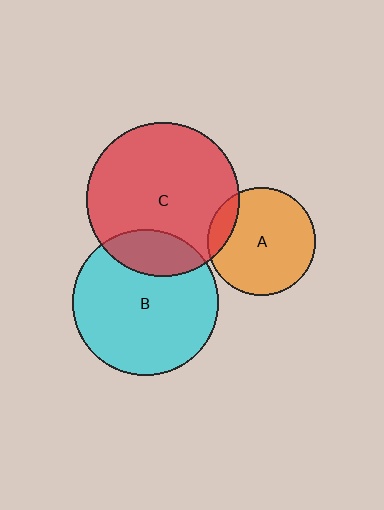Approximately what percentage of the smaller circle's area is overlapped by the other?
Approximately 15%.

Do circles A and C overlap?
Yes.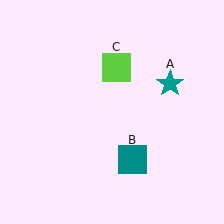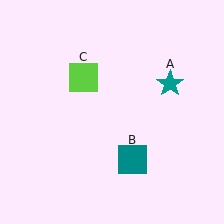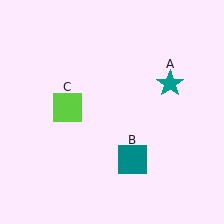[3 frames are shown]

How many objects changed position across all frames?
1 object changed position: lime square (object C).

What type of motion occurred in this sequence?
The lime square (object C) rotated counterclockwise around the center of the scene.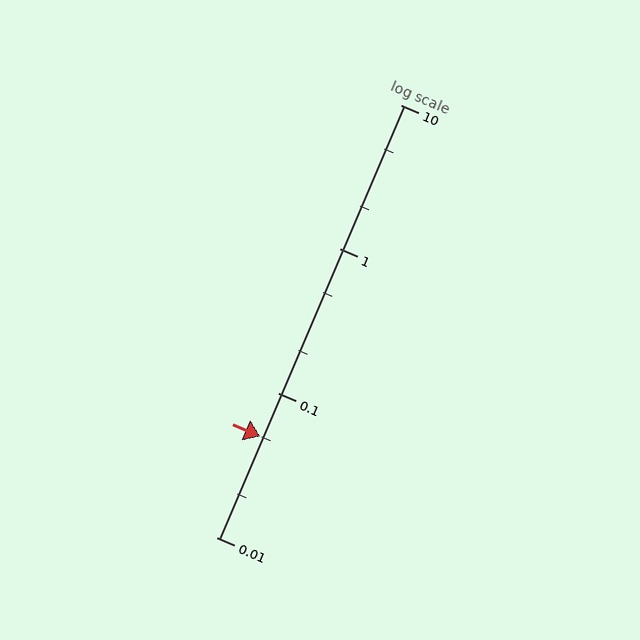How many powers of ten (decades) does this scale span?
The scale spans 3 decades, from 0.01 to 10.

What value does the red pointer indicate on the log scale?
The pointer indicates approximately 0.05.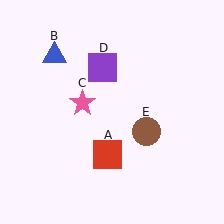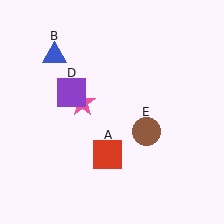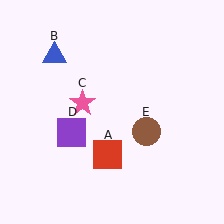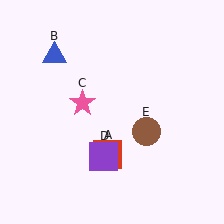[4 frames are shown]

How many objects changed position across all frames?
1 object changed position: purple square (object D).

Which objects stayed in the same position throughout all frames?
Red square (object A) and blue triangle (object B) and pink star (object C) and brown circle (object E) remained stationary.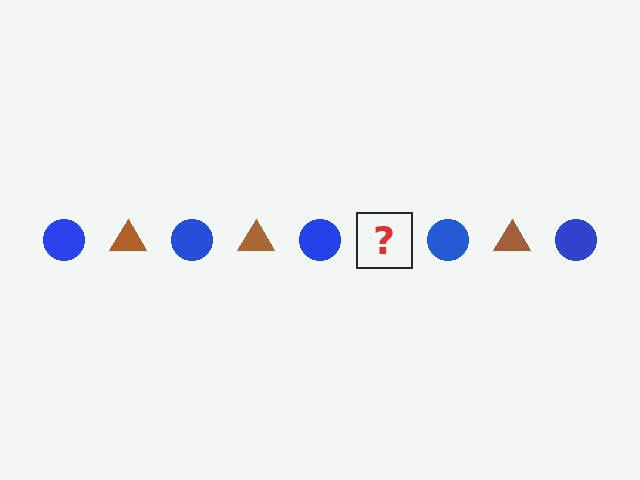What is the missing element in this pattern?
The missing element is a brown triangle.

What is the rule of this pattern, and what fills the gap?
The rule is that the pattern alternates between blue circle and brown triangle. The gap should be filled with a brown triangle.